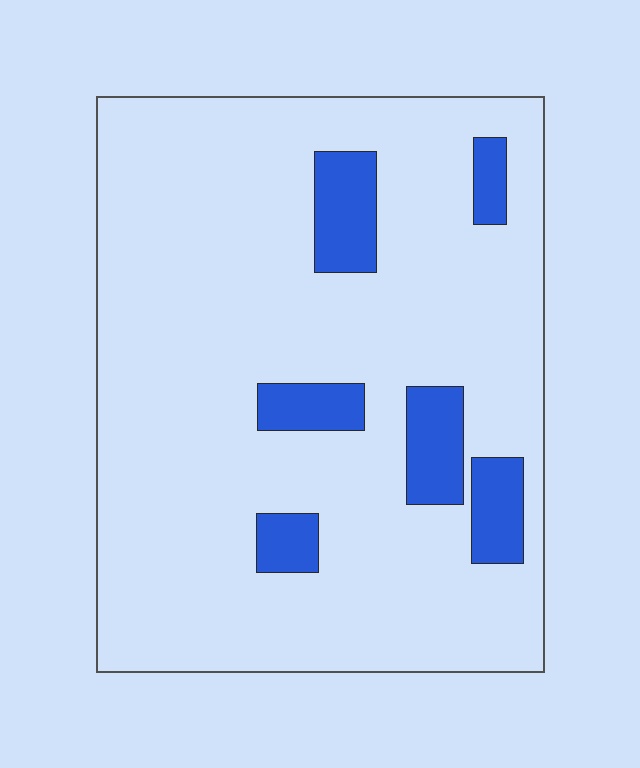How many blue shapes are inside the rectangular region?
6.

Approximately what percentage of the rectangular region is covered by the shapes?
Approximately 10%.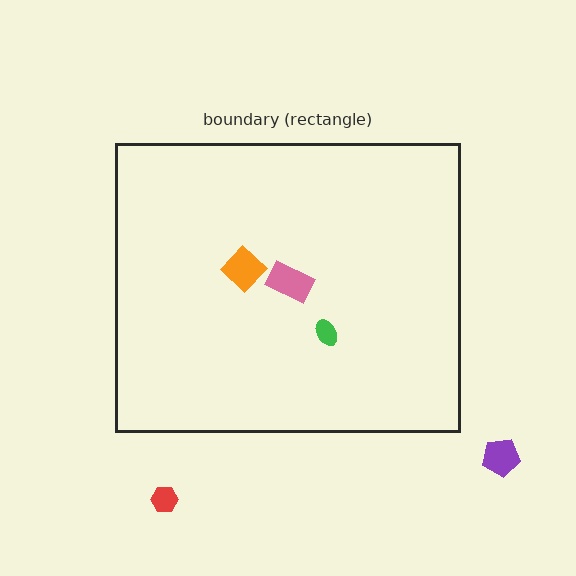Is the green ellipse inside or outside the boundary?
Inside.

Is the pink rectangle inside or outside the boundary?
Inside.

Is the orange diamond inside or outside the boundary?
Inside.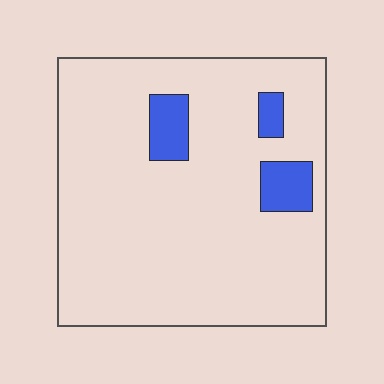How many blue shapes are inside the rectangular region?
3.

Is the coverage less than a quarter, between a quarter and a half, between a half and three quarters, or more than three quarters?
Less than a quarter.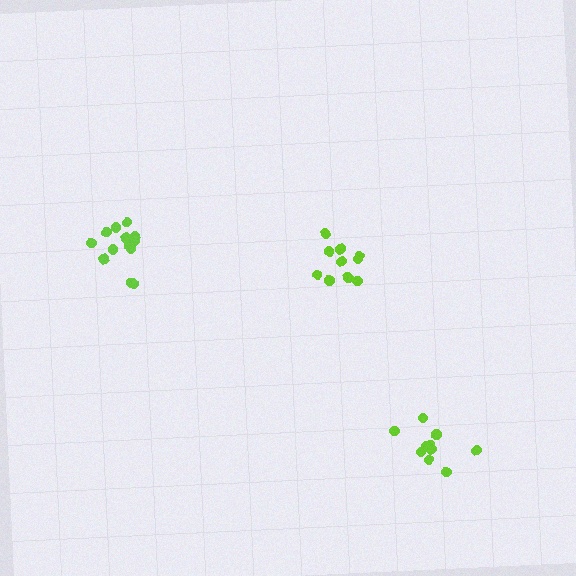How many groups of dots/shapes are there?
There are 3 groups.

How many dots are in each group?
Group 1: 10 dots, Group 2: 13 dots, Group 3: 10 dots (33 total).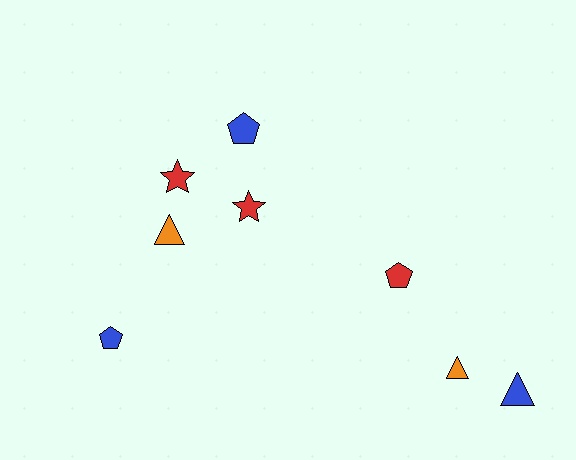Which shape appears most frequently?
Pentagon, with 3 objects.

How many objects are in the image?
There are 8 objects.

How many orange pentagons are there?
There are no orange pentagons.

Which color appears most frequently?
Red, with 3 objects.